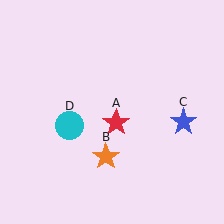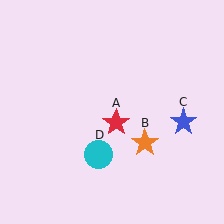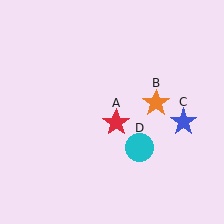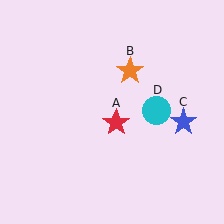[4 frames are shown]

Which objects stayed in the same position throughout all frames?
Red star (object A) and blue star (object C) remained stationary.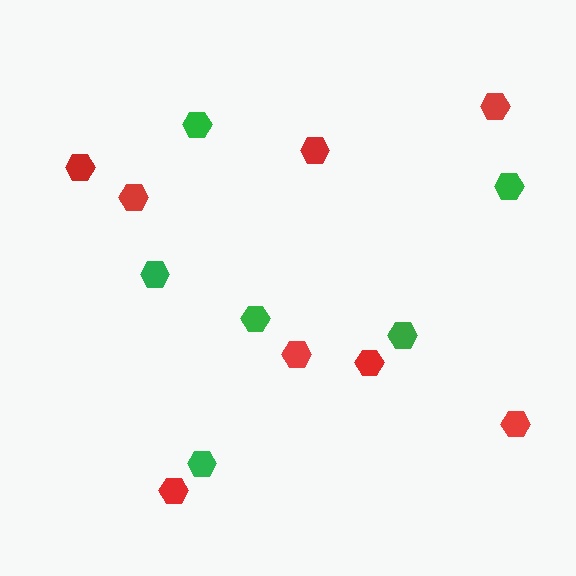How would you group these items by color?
There are 2 groups: one group of green hexagons (6) and one group of red hexagons (8).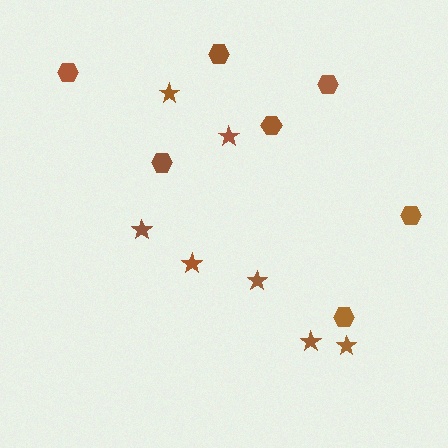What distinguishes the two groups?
There are 2 groups: one group of stars (7) and one group of hexagons (7).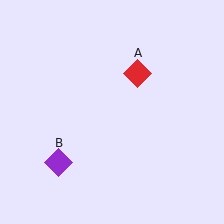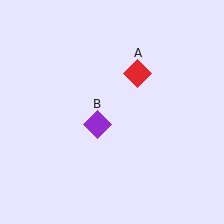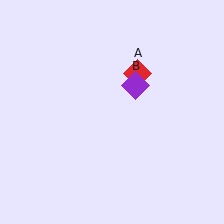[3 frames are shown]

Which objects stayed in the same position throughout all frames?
Red diamond (object A) remained stationary.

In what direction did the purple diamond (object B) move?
The purple diamond (object B) moved up and to the right.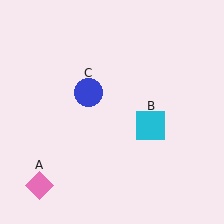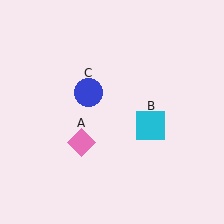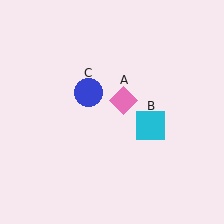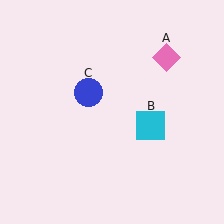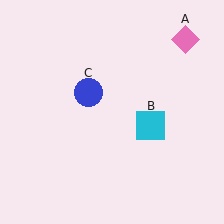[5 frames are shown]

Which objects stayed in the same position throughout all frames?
Cyan square (object B) and blue circle (object C) remained stationary.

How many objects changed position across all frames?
1 object changed position: pink diamond (object A).